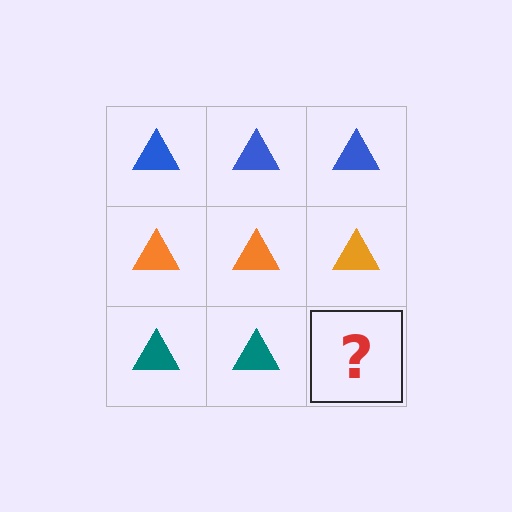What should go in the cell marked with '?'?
The missing cell should contain a teal triangle.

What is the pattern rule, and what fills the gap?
The rule is that each row has a consistent color. The gap should be filled with a teal triangle.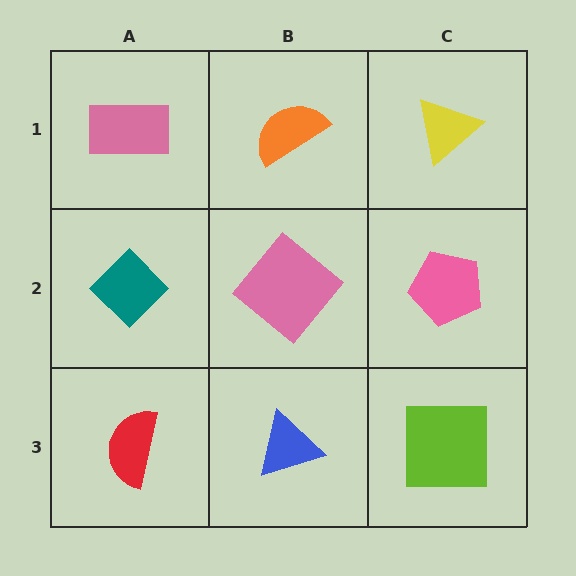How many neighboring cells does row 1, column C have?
2.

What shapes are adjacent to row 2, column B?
An orange semicircle (row 1, column B), a blue triangle (row 3, column B), a teal diamond (row 2, column A), a pink pentagon (row 2, column C).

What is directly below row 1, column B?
A pink diamond.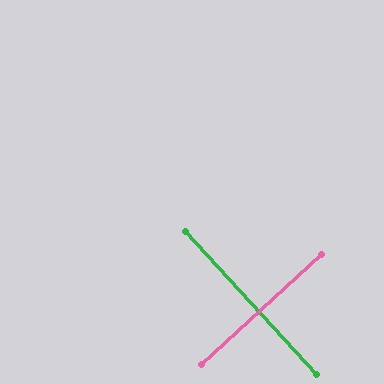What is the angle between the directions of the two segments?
Approximately 90 degrees.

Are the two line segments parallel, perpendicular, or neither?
Perpendicular — they meet at approximately 90°.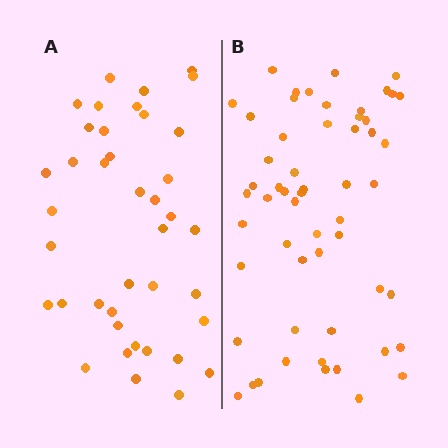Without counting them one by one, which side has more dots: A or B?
Region B (the right region) has more dots.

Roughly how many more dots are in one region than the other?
Region B has approximately 15 more dots than region A.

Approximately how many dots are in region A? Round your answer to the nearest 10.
About 40 dots.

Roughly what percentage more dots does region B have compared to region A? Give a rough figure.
About 40% more.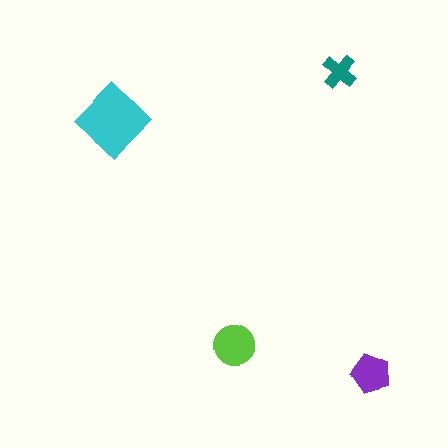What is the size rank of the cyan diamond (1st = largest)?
1st.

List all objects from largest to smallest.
The cyan diamond, the lime circle, the purple pentagon, the teal cross.